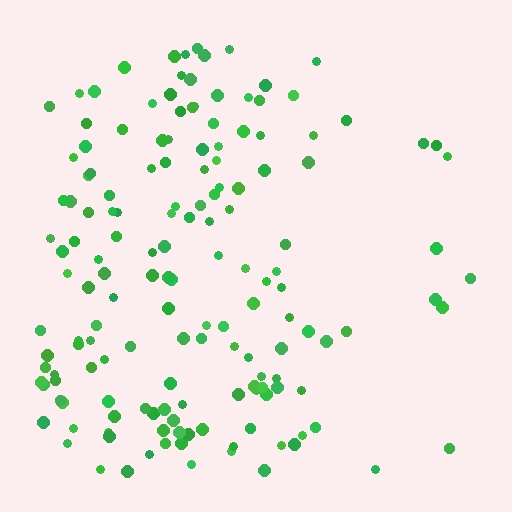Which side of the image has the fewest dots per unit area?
The right.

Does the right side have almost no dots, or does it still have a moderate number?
Still a moderate number, just noticeably fewer than the left.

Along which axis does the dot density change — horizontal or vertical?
Horizontal.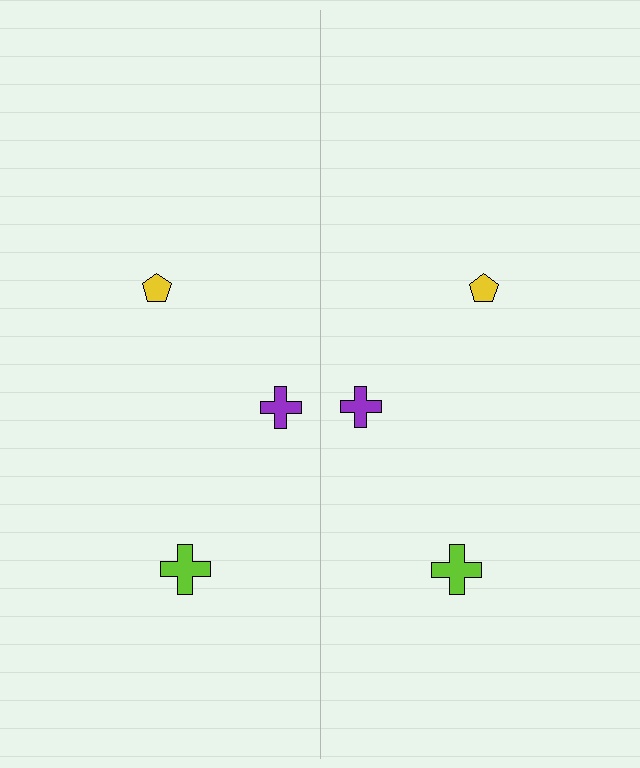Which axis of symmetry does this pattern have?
The pattern has a vertical axis of symmetry running through the center of the image.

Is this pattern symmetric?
Yes, this pattern has bilateral (reflection) symmetry.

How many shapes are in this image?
There are 6 shapes in this image.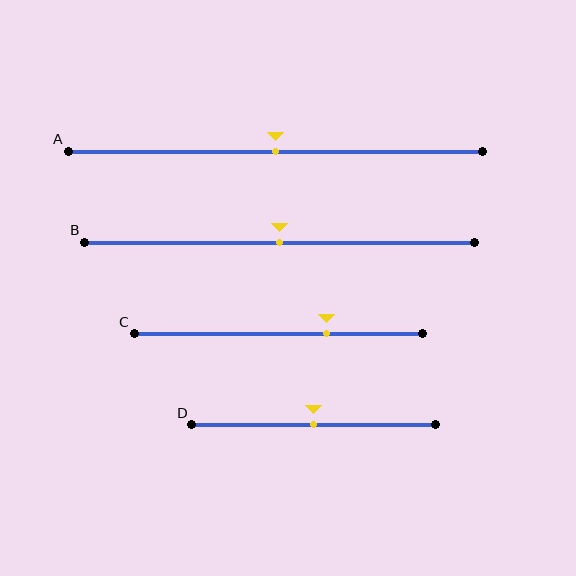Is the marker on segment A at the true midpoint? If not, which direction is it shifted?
Yes, the marker on segment A is at the true midpoint.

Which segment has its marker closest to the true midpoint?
Segment A has its marker closest to the true midpoint.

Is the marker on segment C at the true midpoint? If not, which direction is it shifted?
No, the marker on segment C is shifted to the right by about 17% of the segment length.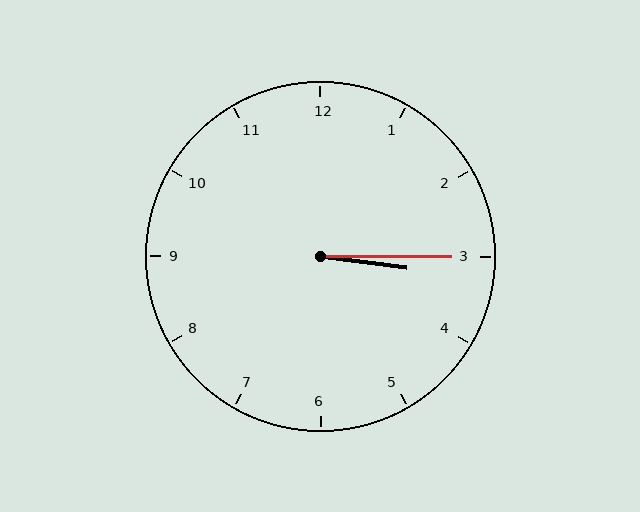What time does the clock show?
3:15.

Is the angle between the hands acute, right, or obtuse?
It is acute.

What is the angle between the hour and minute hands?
Approximately 8 degrees.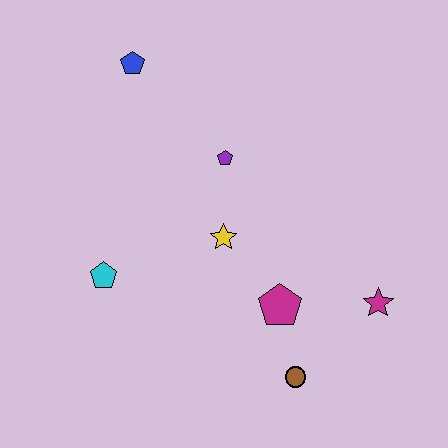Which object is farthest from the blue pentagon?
The brown circle is farthest from the blue pentagon.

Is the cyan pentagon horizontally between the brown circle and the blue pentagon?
No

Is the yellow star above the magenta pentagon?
Yes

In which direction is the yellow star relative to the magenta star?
The yellow star is to the left of the magenta star.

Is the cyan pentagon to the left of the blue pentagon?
Yes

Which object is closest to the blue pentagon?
The purple pentagon is closest to the blue pentagon.